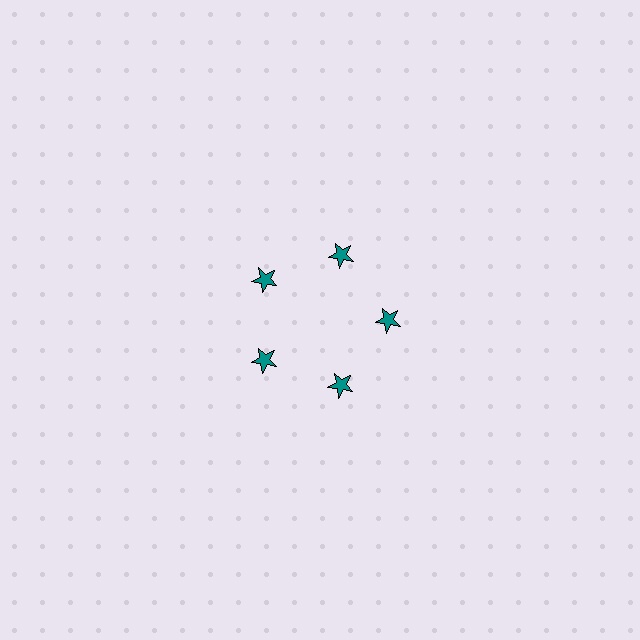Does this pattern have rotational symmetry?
Yes, this pattern has 5-fold rotational symmetry. It looks the same after rotating 72 degrees around the center.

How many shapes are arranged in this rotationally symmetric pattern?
There are 5 shapes, arranged in 5 groups of 1.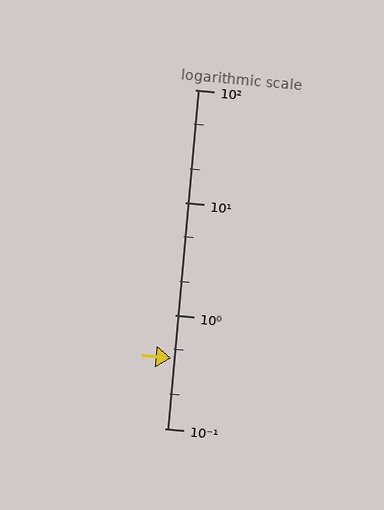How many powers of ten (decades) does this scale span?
The scale spans 3 decades, from 0.1 to 100.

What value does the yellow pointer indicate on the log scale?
The pointer indicates approximately 0.42.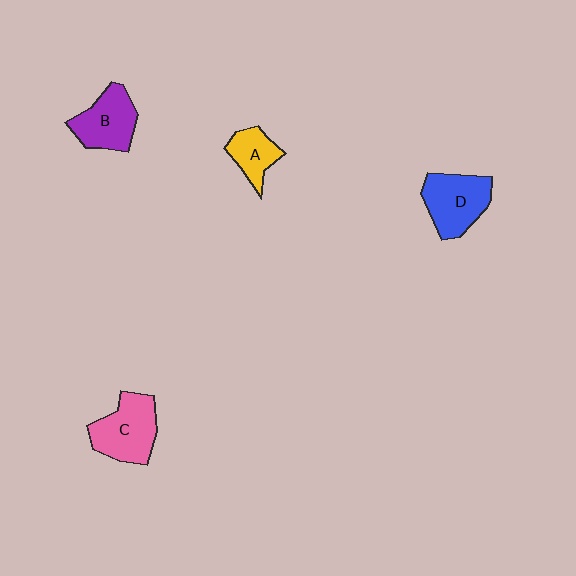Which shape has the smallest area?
Shape A (yellow).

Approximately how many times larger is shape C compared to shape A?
Approximately 1.7 times.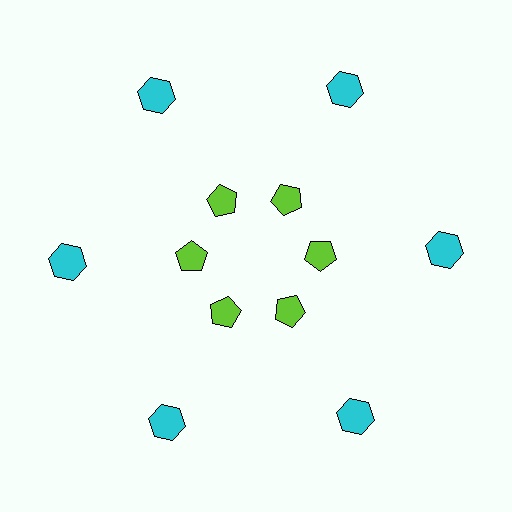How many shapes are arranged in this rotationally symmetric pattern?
There are 12 shapes, arranged in 6 groups of 2.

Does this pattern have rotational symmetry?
Yes, this pattern has 6-fold rotational symmetry. It looks the same after rotating 60 degrees around the center.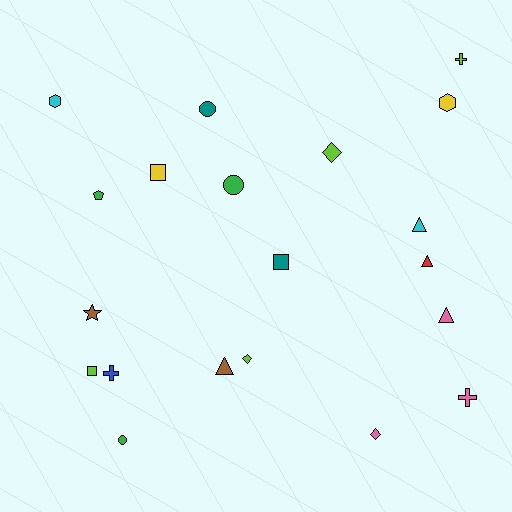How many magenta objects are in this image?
There are no magenta objects.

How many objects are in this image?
There are 20 objects.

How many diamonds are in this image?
There are 3 diamonds.